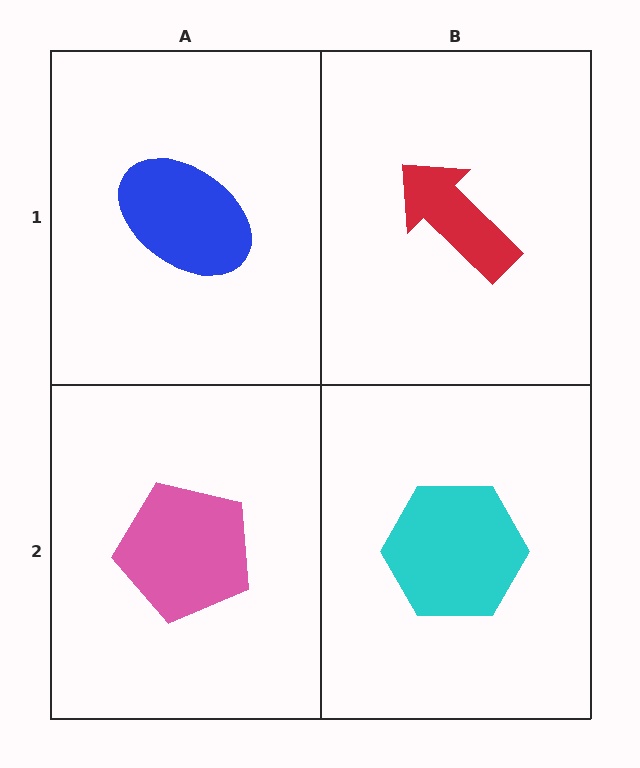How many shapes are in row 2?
2 shapes.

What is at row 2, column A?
A pink pentagon.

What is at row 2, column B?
A cyan hexagon.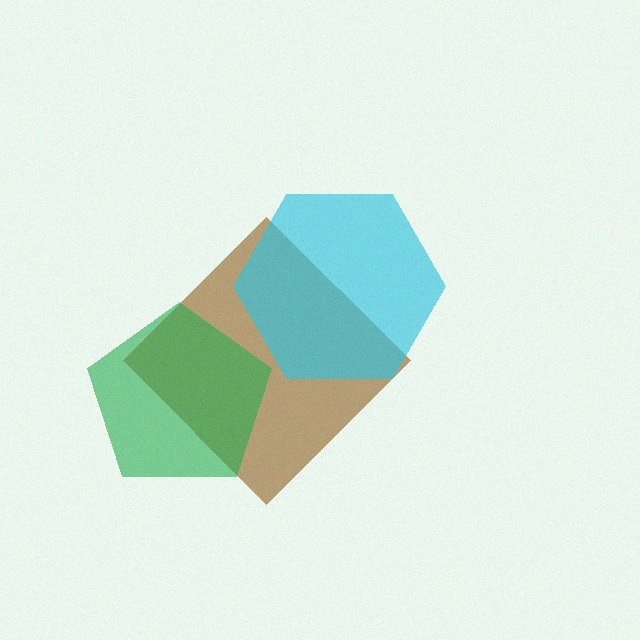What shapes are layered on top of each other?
The layered shapes are: a brown diamond, a green pentagon, a cyan hexagon.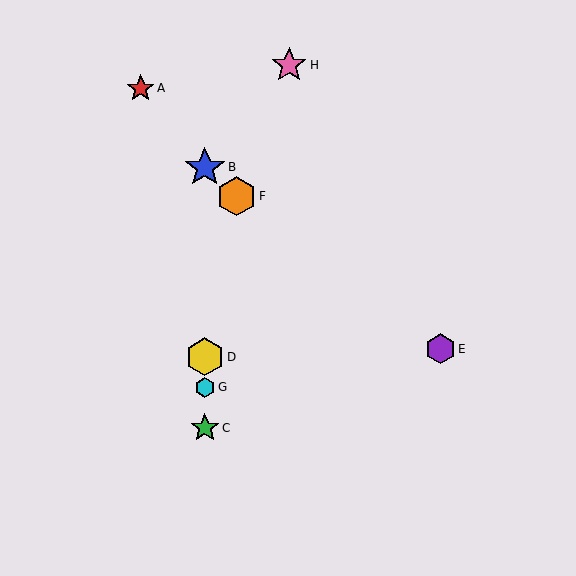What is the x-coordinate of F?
Object F is at x≈237.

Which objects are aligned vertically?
Objects B, C, D, G are aligned vertically.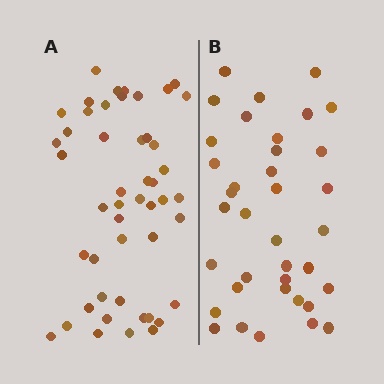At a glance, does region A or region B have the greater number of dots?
Region A (the left region) has more dots.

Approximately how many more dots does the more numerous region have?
Region A has roughly 12 or so more dots than region B.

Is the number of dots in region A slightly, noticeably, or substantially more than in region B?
Region A has noticeably more, but not dramatically so. The ratio is roughly 1.3 to 1.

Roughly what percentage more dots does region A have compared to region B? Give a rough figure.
About 30% more.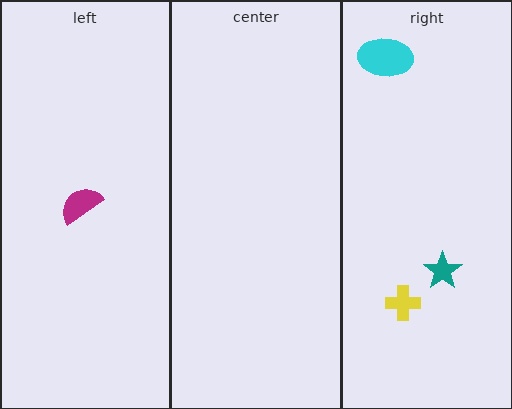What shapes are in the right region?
The yellow cross, the cyan ellipse, the teal star.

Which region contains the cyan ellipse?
The right region.